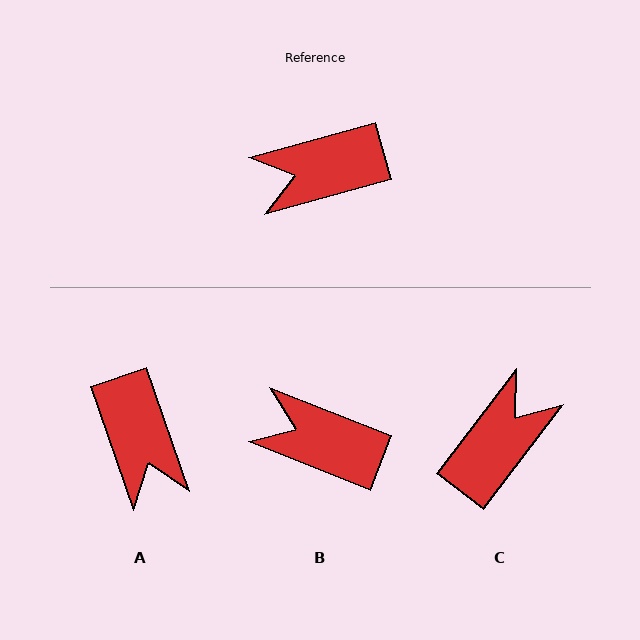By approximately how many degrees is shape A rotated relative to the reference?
Approximately 94 degrees counter-clockwise.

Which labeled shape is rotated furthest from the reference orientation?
C, about 142 degrees away.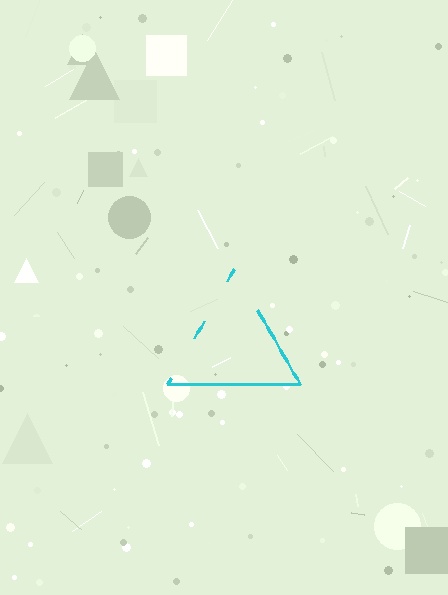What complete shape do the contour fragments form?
The contour fragments form a triangle.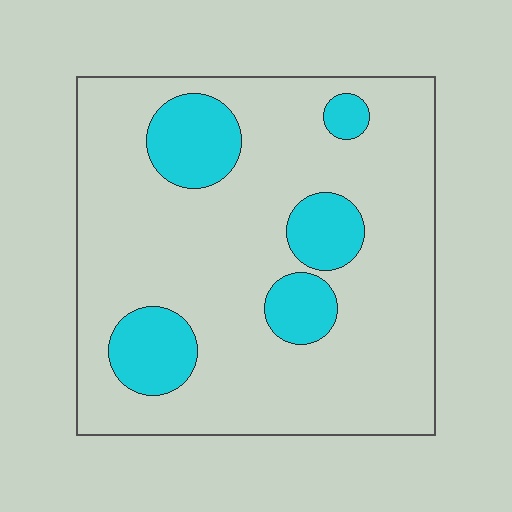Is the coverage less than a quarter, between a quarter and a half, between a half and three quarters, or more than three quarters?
Less than a quarter.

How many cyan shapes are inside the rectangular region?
5.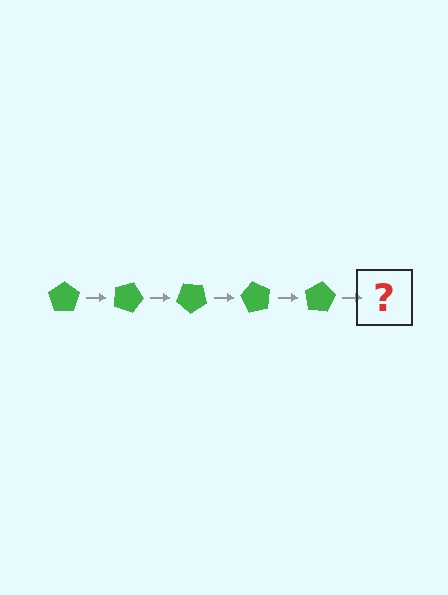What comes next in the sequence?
The next element should be a green pentagon rotated 100 degrees.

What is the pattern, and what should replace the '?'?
The pattern is that the pentagon rotates 20 degrees each step. The '?' should be a green pentagon rotated 100 degrees.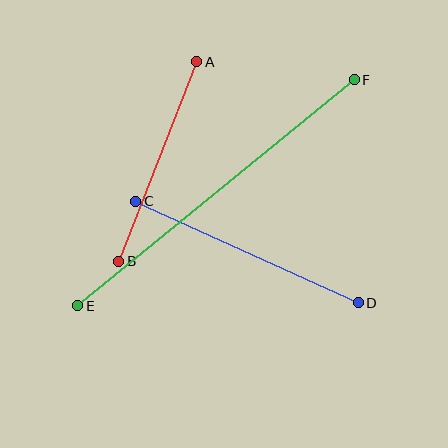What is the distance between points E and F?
The distance is approximately 357 pixels.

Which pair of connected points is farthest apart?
Points E and F are farthest apart.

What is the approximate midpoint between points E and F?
The midpoint is at approximately (216, 193) pixels.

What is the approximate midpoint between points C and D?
The midpoint is at approximately (247, 252) pixels.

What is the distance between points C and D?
The distance is approximately 244 pixels.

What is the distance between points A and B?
The distance is approximately 214 pixels.